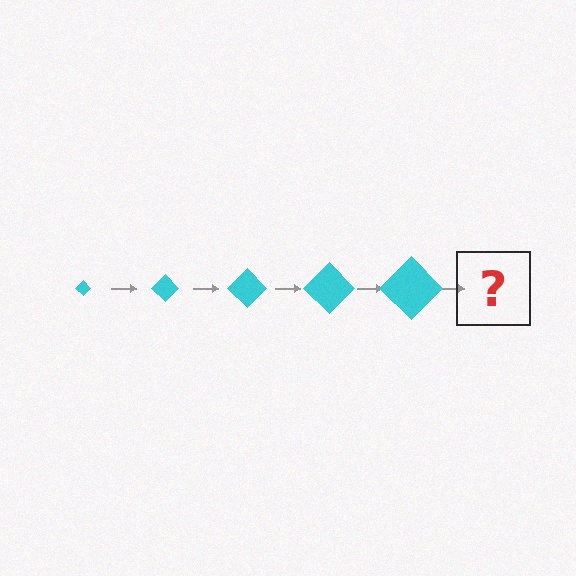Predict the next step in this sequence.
The next step is a cyan diamond, larger than the previous one.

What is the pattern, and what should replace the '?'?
The pattern is that the diamond gets progressively larger each step. The '?' should be a cyan diamond, larger than the previous one.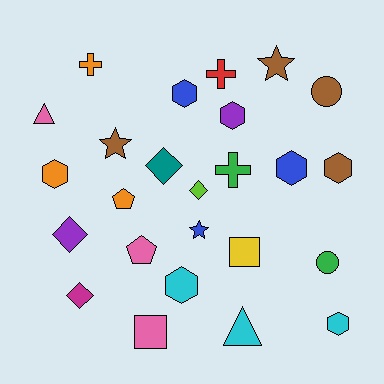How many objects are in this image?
There are 25 objects.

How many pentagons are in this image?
There are 2 pentagons.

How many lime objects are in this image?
There is 1 lime object.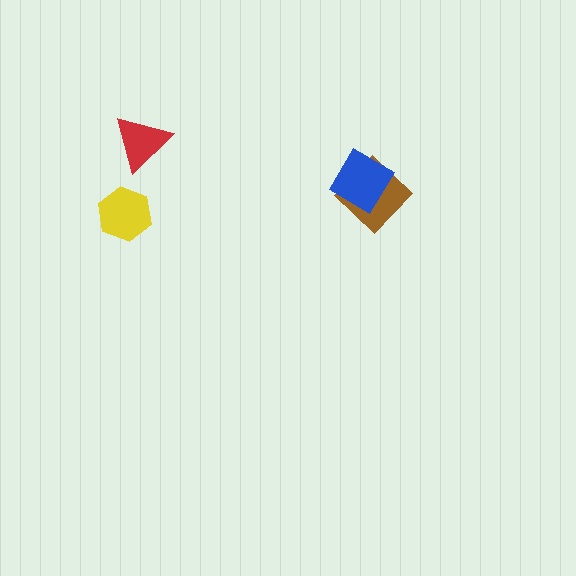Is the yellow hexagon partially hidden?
No, no other shape covers it.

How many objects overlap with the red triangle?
0 objects overlap with the red triangle.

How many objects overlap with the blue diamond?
1 object overlaps with the blue diamond.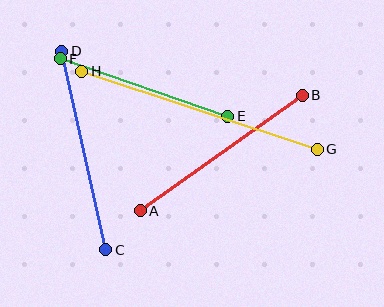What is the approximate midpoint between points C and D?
The midpoint is at approximately (84, 150) pixels.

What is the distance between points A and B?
The distance is approximately 199 pixels.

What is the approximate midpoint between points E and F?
The midpoint is at approximately (144, 88) pixels.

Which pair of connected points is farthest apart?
Points G and H are farthest apart.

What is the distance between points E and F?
The distance is approximately 177 pixels.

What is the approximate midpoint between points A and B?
The midpoint is at approximately (221, 153) pixels.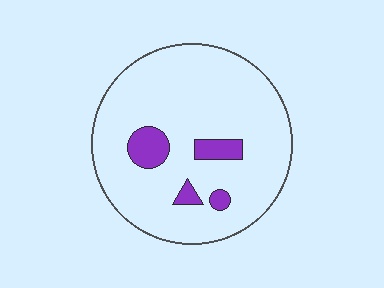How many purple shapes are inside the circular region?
4.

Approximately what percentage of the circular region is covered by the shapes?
Approximately 10%.